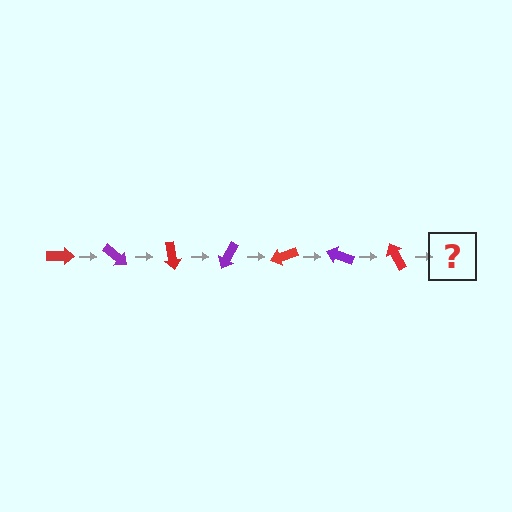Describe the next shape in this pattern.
It should be a purple arrow, rotated 280 degrees from the start.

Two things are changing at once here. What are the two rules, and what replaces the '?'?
The two rules are that it rotates 40 degrees each step and the color cycles through red and purple. The '?' should be a purple arrow, rotated 280 degrees from the start.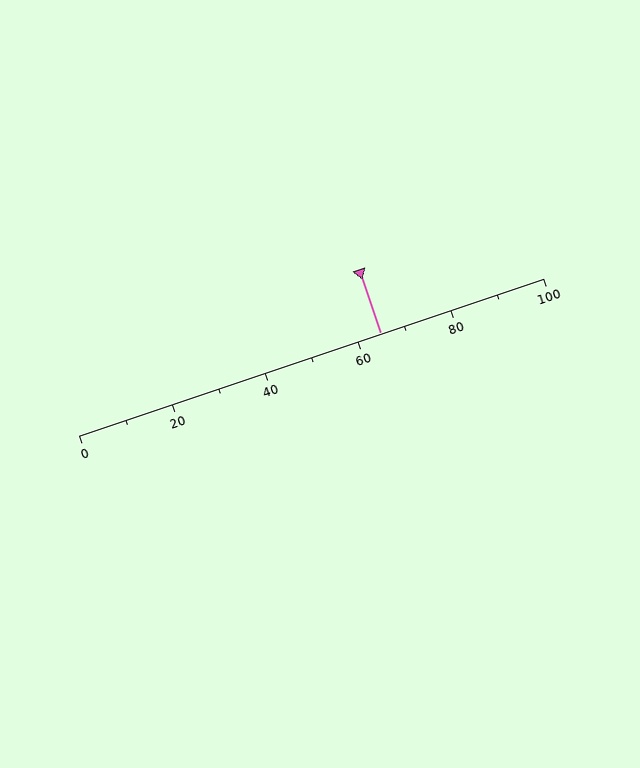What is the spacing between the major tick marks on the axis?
The major ticks are spaced 20 apart.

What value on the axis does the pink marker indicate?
The marker indicates approximately 65.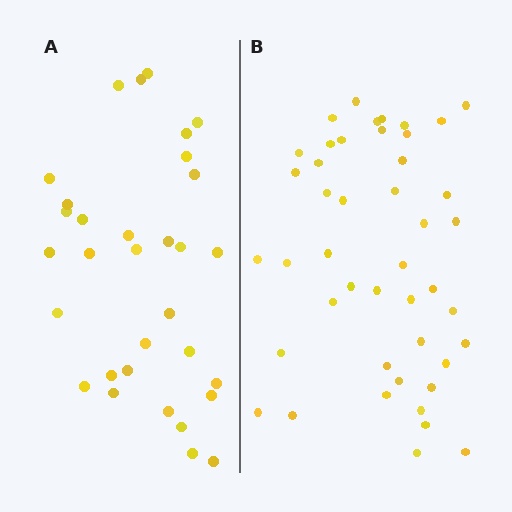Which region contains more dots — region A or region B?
Region B (the right region) has more dots.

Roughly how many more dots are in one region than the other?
Region B has approximately 15 more dots than region A.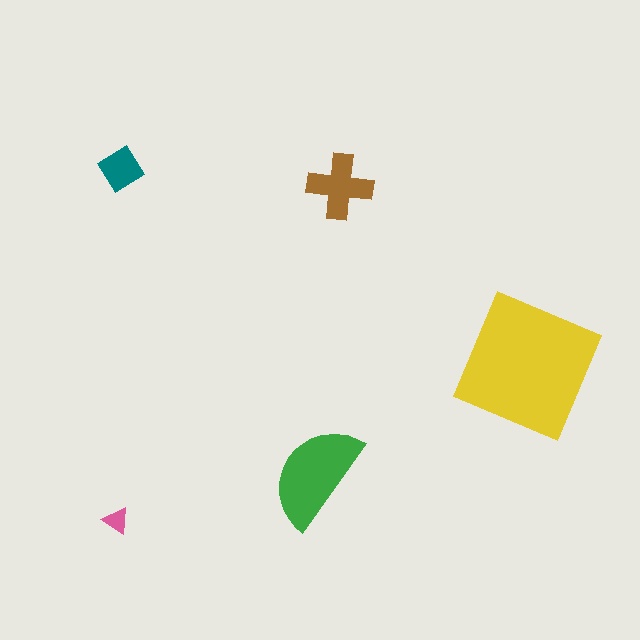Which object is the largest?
The yellow square.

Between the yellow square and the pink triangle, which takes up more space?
The yellow square.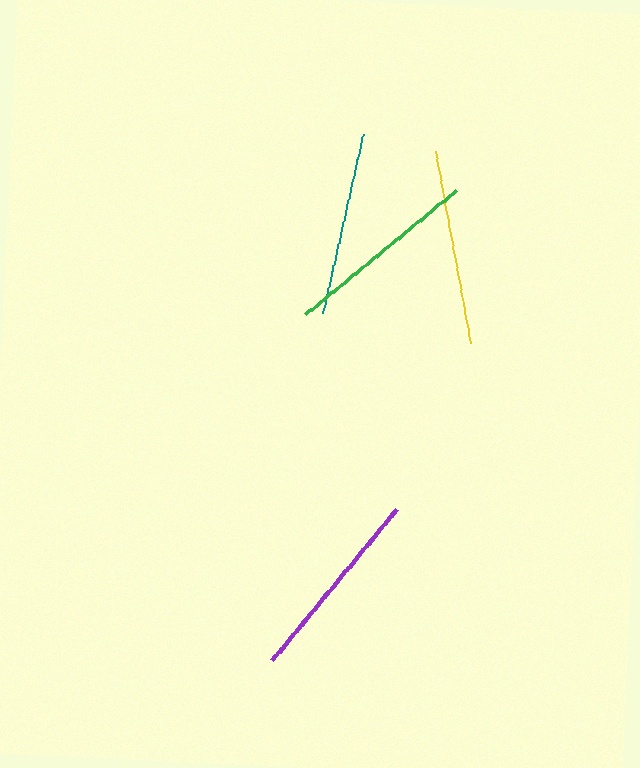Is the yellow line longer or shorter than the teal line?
The yellow line is longer than the teal line.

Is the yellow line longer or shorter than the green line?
The green line is longer than the yellow line.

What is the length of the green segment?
The green segment is approximately 195 pixels long.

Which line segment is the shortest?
The teal line is the shortest at approximately 184 pixels.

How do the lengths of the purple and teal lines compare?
The purple and teal lines are approximately the same length.